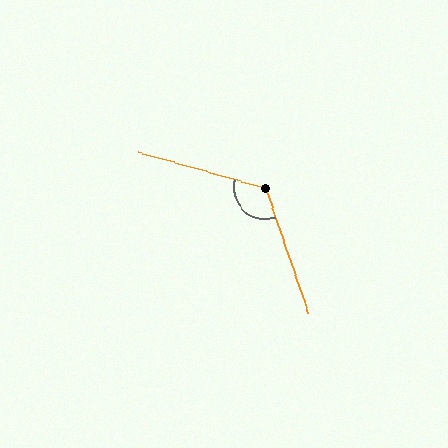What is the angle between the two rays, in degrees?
Approximately 125 degrees.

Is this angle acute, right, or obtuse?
It is obtuse.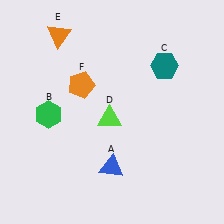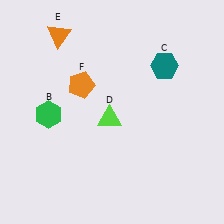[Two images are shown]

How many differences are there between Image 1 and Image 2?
There is 1 difference between the two images.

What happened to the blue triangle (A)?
The blue triangle (A) was removed in Image 2. It was in the bottom-left area of Image 1.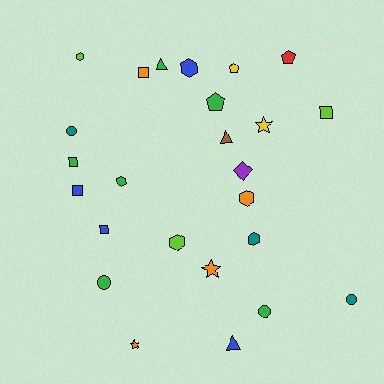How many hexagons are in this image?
There are 6 hexagons.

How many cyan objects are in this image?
There are no cyan objects.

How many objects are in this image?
There are 25 objects.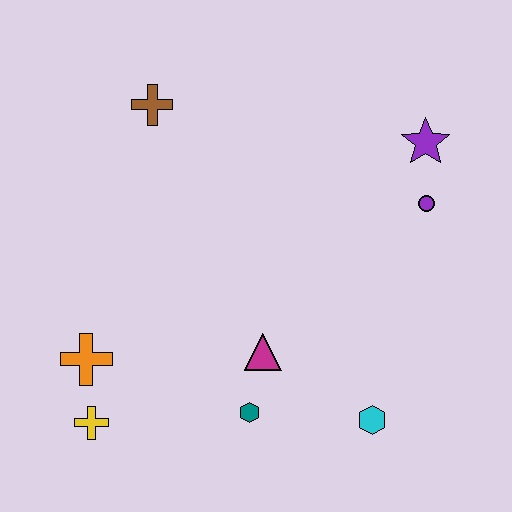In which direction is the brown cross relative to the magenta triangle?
The brown cross is above the magenta triangle.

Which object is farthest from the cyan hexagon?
The brown cross is farthest from the cyan hexagon.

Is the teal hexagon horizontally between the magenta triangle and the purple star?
No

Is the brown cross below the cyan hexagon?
No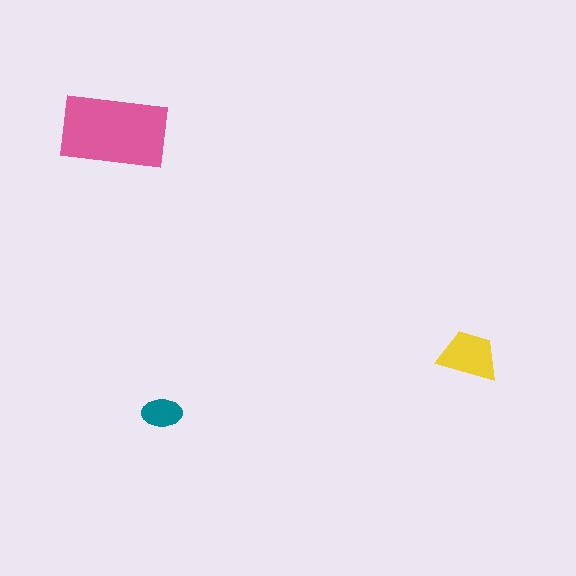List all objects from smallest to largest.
The teal ellipse, the yellow trapezoid, the pink rectangle.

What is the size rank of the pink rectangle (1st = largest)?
1st.